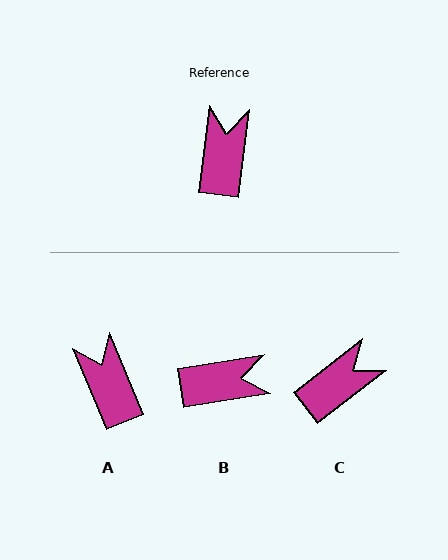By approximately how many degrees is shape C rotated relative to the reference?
Approximately 45 degrees clockwise.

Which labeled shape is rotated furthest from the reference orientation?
B, about 74 degrees away.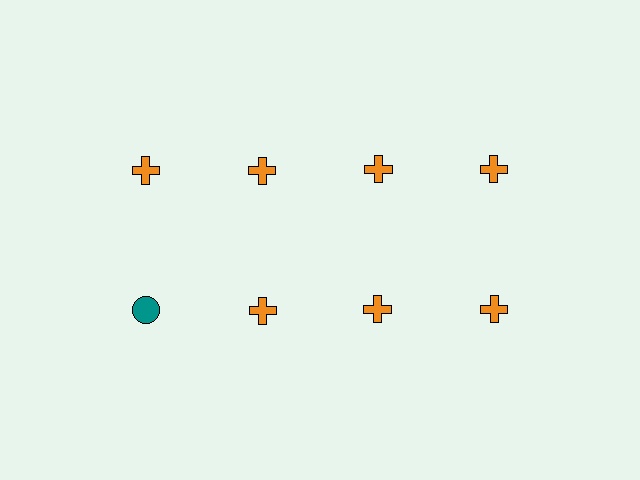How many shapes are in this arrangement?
There are 8 shapes arranged in a grid pattern.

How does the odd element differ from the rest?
It differs in both color (teal instead of orange) and shape (circle instead of cross).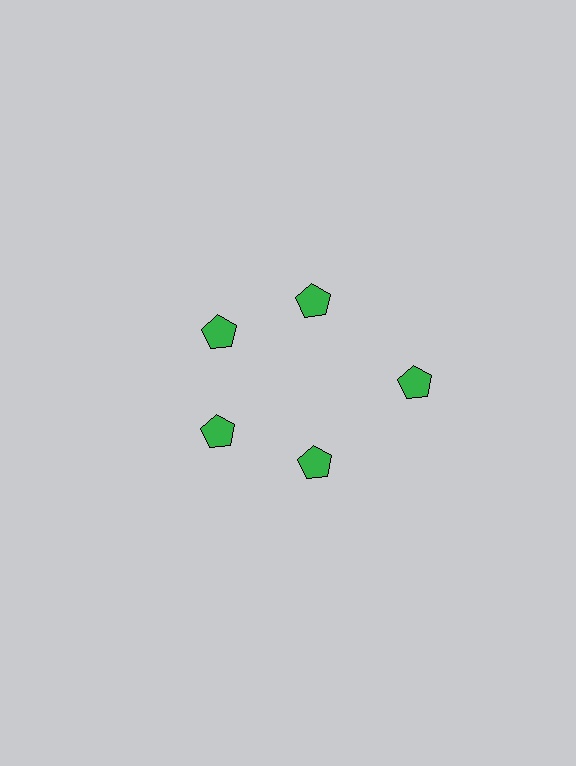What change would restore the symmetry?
The symmetry would be restored by moving it inward, back onto the ring so that all 5 pentagons sit at equal angles and equal distance from the center.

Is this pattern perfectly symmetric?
No. The 5 green pentagons are arranged in a ring, but one element near the 3 o'clock position is pushed outward from the center, breaking the 5-fold rotational symmetry.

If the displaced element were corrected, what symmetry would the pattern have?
It would have 5-fold rotational symmetry — the pattern would map onto itself every 72 degrees.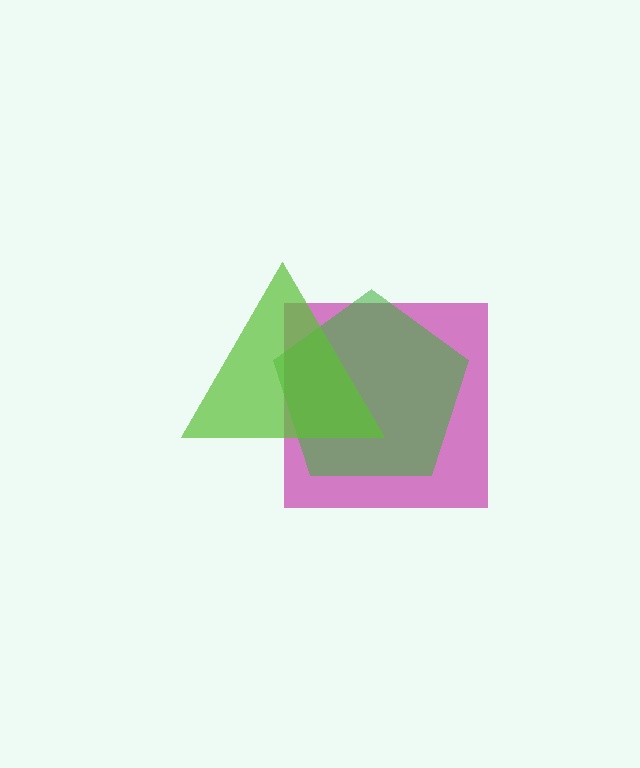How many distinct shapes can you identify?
There are 3 distinct shapes: a magenta square, a green pentagon, a lime triangle.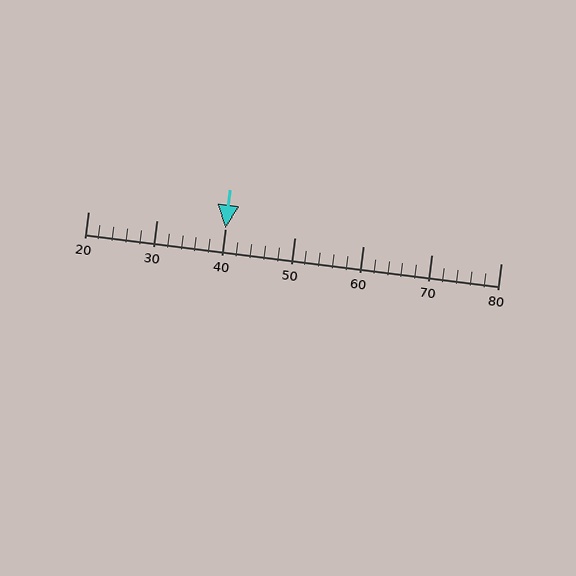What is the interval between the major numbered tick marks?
The major tick marks are spaced 10 units apart.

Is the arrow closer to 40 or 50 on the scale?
The arrow is closer to 40.